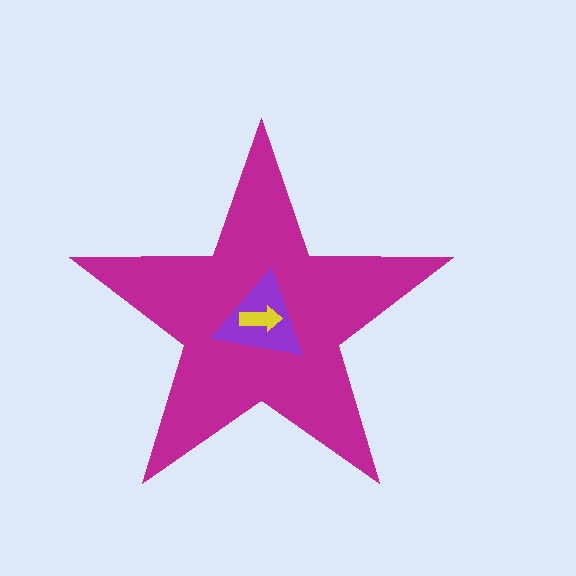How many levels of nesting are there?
3.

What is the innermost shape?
The yellow arrow.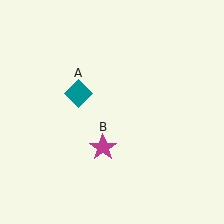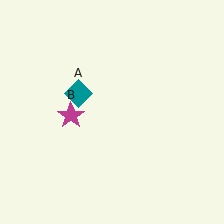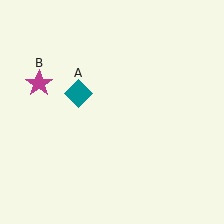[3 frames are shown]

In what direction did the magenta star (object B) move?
The magenta star (object B) moved up and to the left.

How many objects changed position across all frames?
1 object changed position: magenta star (object B).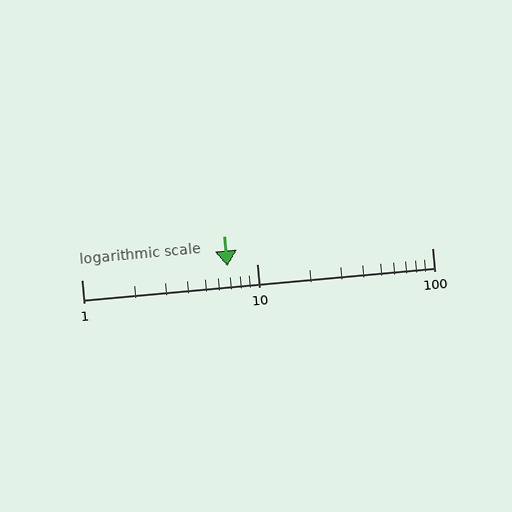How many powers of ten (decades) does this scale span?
The scale spans 2 decades, from 1 to 100.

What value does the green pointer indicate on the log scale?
The pointer indicates approximately 6.8.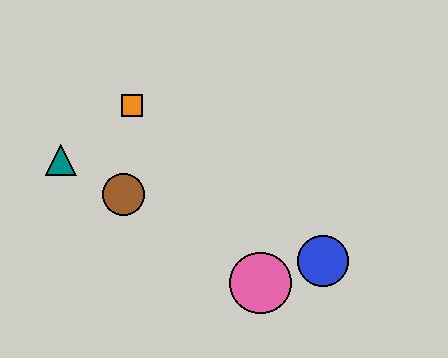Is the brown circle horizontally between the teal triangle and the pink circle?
Yes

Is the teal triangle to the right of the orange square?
No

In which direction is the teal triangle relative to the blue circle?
The teal triangle is to the left of the blue circle.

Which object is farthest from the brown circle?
The blue circle is farthest from the brown circle.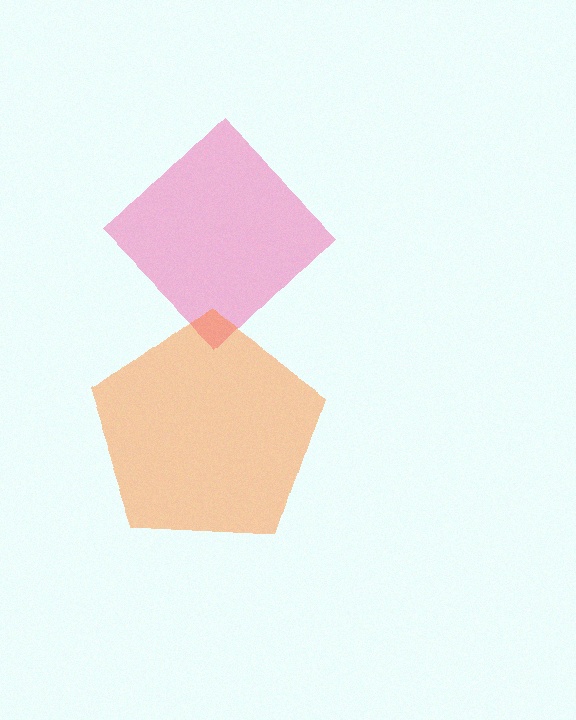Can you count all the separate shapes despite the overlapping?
Yes, there are 2 separate shapes.